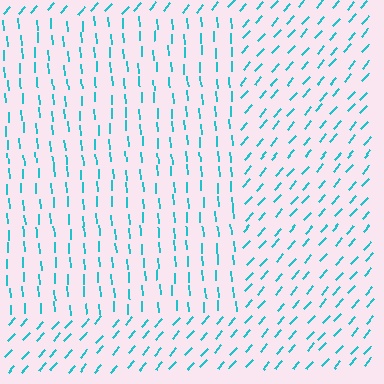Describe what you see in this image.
The image is filled with small cyan line segments. A rectangle region in the image has lines oriented differently from the surrounding lines, creating a visible texture boundary.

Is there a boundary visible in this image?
Yes, there is a texture boundary formed by a change in line orientation.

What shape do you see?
I see a rectangle.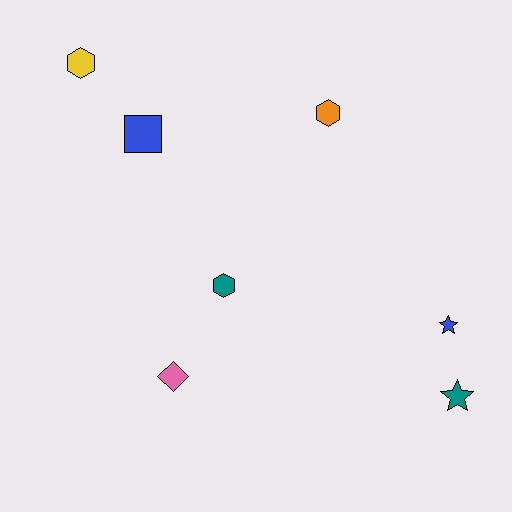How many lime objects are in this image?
There are no lime objects.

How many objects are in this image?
There are 7 objects.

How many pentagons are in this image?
There are no pentagons.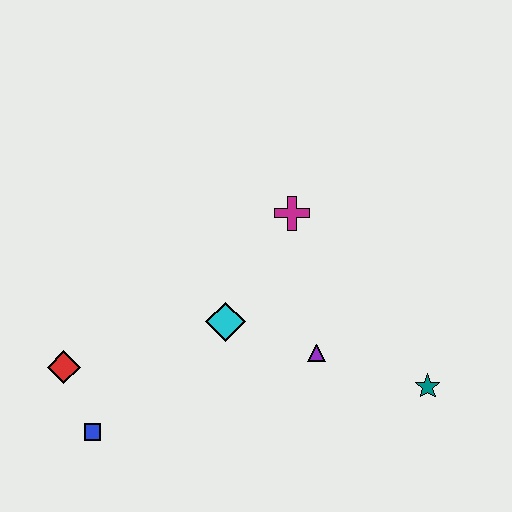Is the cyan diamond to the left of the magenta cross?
Yes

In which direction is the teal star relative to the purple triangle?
The teal star is to the right of the purple triangle.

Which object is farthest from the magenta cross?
The blue square is farthest from the magenta cross.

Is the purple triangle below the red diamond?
No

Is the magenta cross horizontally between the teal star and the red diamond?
Yes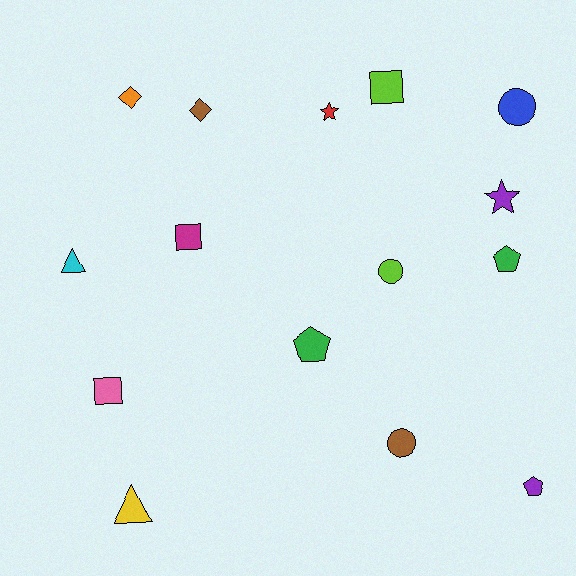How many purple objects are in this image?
There are 2 purple objects.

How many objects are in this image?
There are 15 objects.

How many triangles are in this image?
There are 2 triangles.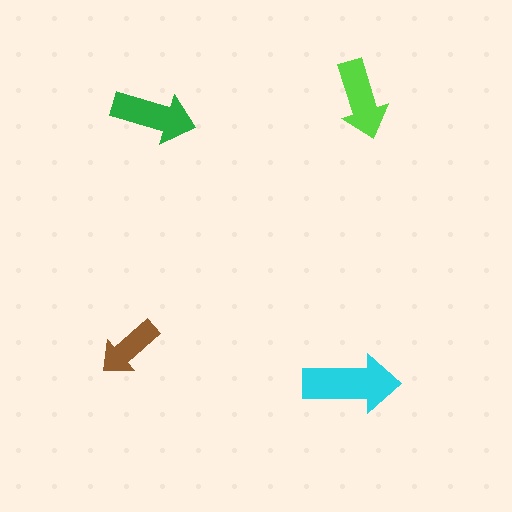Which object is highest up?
The lime arrow is topmost.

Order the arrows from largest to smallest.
the cyan one, the green one, the lime one, the brown one.